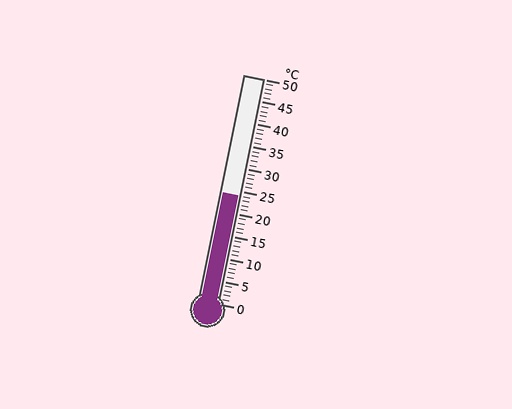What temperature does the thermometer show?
The thermometer shows approximately 24°C.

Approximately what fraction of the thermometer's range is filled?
The thermometer is filled to approximately 50% of its range.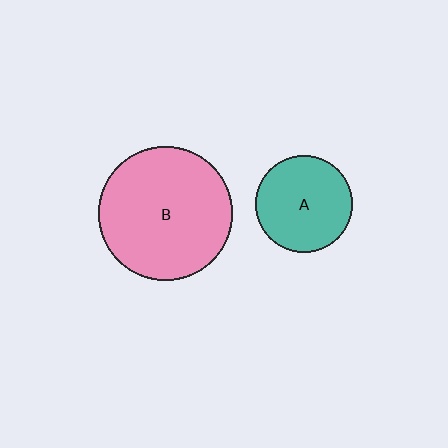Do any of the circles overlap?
No, none of the circles overlap.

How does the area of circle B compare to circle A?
Approximately 1.9 times.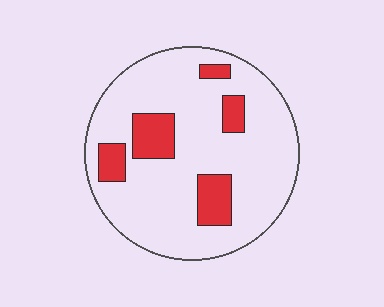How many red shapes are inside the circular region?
5.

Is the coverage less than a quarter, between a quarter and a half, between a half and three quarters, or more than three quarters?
Less than a quarter.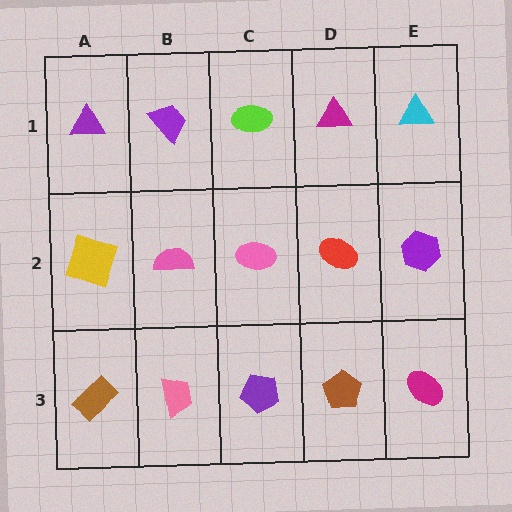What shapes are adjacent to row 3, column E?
A purple hexagon (row 2, column E), a brown pentagon (row 3, column D).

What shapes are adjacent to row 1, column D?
A red ellipse (row 2, column D), a lime ellipse (row 1, column C), a cyan triangle (row 1, column E).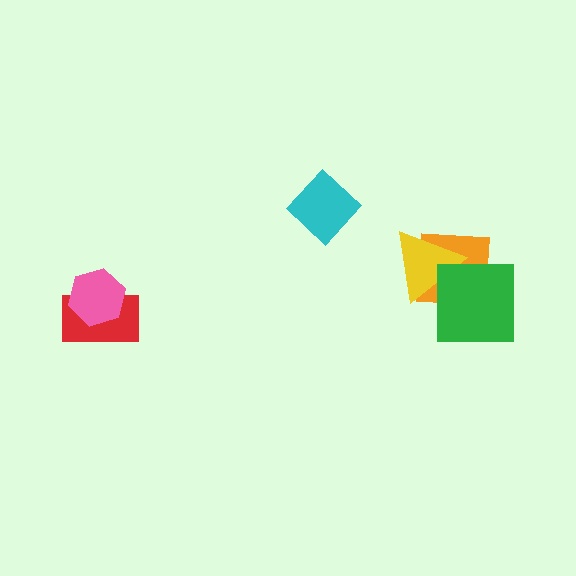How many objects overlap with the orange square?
2 objects overlap with the orange square.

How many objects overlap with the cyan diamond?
0 objects overlap with the cyan diamond.